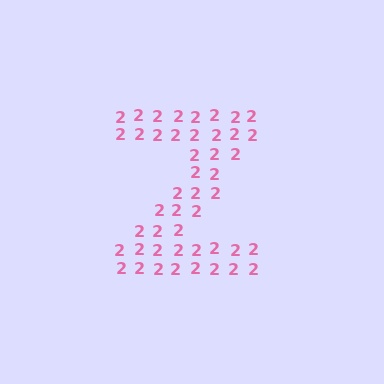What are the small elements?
The small elements are digit 2's.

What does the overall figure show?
The overall figure shows the letter Z.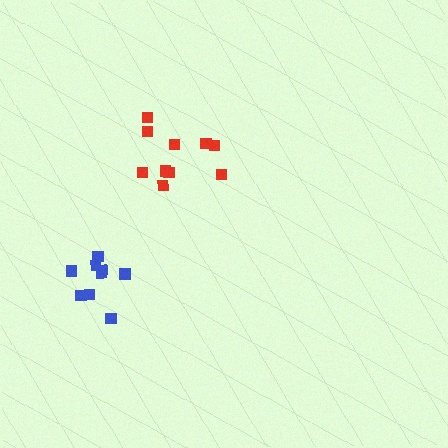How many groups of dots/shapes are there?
There are 2 groups.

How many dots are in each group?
Group 1: 10 dots, Group 2: 10 dots (20 total).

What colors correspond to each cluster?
The clusters are colored: blue, red.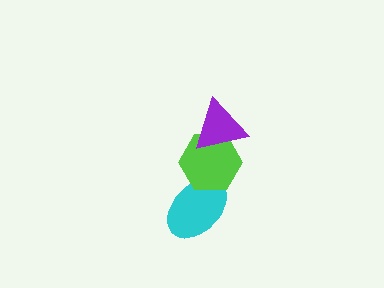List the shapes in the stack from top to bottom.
From top to bottom: the purple triangle, the lime hexagon, the cyan ellipse.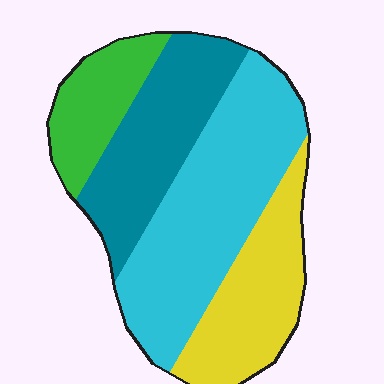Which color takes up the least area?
Green, at roughly 15%.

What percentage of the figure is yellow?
Yellow covers about 20% of the figure.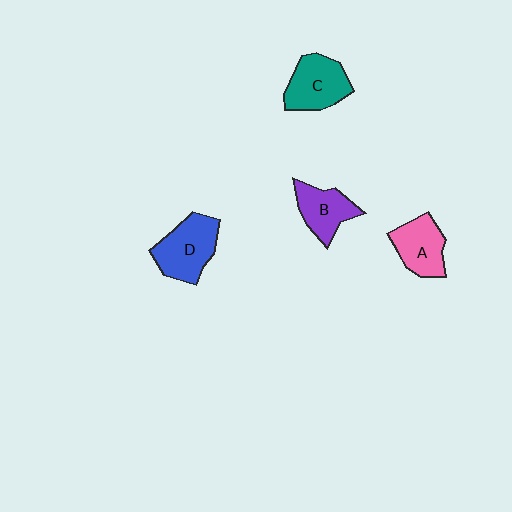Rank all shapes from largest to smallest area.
From largest to smallest: D (blue), C (teal), A (pink), B (purple).